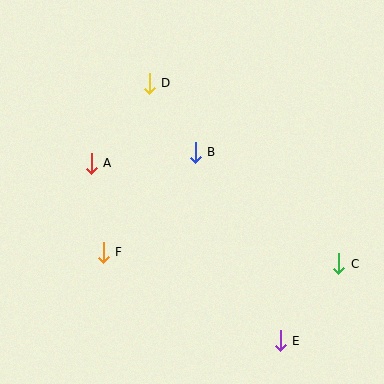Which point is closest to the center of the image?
Point B at (195, 152) is closest to the center.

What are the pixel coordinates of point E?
Point E is at (280, 341).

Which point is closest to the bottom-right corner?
Point E is closest to the bottom-right corner.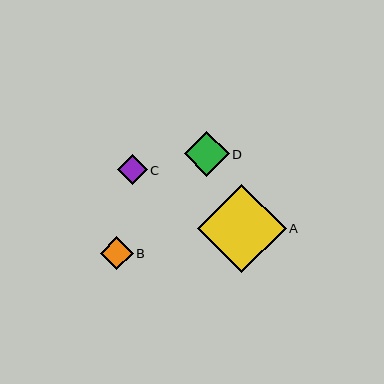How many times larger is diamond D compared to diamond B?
Diamond D is approximately 1.4 times the size of diamond B.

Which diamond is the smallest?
Diamond C is the smallest with a size of approximately 30 pixels.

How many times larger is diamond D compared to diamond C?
Diamond D is approximately 1.5 times the size of diamond C.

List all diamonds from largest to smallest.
From largest to smallest: A, D, B, C.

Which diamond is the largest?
Diamond A is the largest with a size of approximately 88 pixels.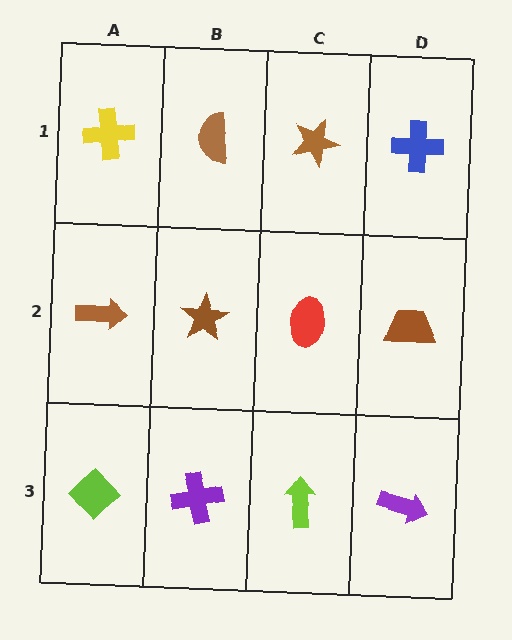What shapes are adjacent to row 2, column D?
A blue cross (row 1, column D), a purple arrow (row 3, column D), a red ellipse (row 2, column C).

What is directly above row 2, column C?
A brown star.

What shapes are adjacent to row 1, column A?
A brown arrow (row 2, column A), a brown semicircle (row 1, column B).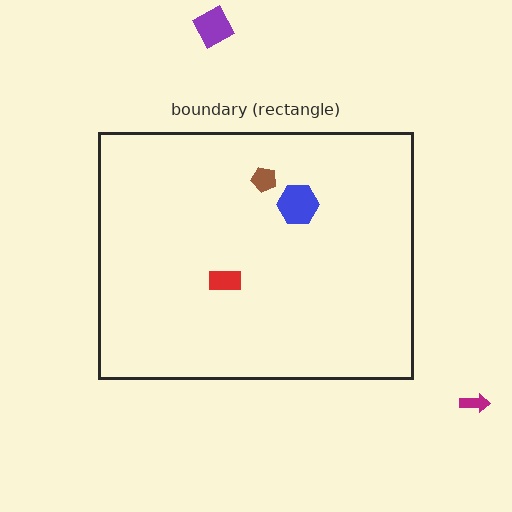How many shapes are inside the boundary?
3 inside, 2 outside.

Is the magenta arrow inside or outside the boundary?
Outside.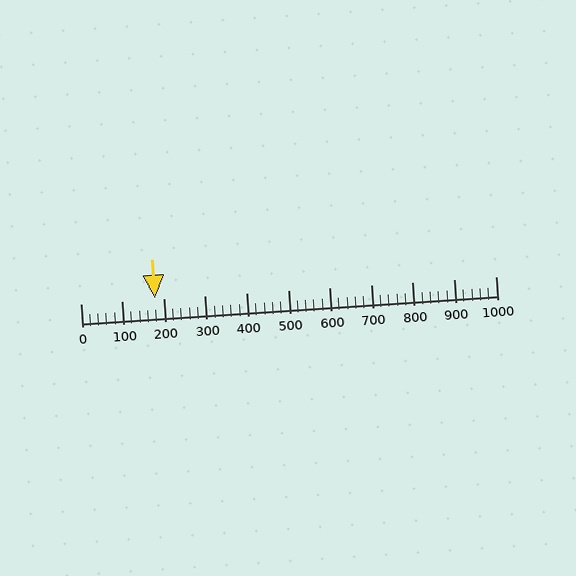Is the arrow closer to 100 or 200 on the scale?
The arrow is closer to 200.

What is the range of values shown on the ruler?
The ruler shows values from 0 to 1000.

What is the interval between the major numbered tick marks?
The major tick marks are spaced 100 units apart.